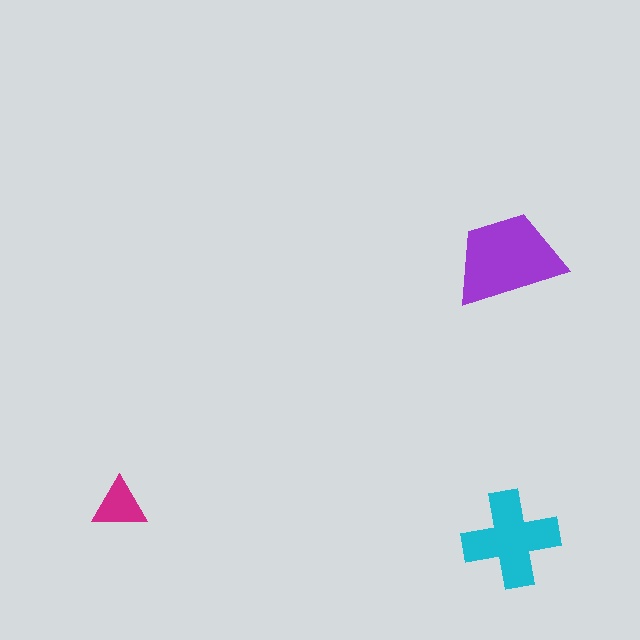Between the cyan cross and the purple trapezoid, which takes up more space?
The purple trapezoid.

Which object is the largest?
The purple trapezoid.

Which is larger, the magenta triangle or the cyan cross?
The cyan cross.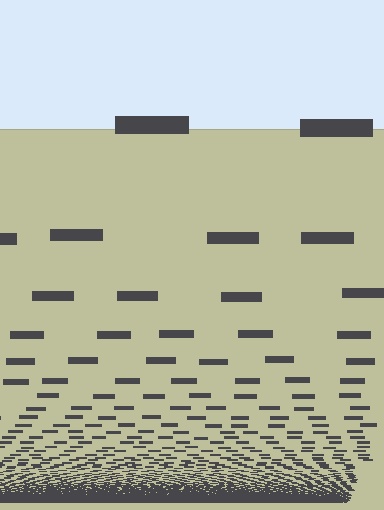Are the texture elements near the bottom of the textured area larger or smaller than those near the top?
Smaller. The gradient is inverted — elements near the bottom are smaller and denser.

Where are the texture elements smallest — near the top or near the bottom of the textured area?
Near the bottom.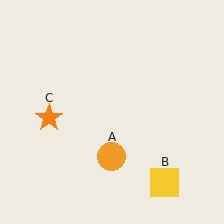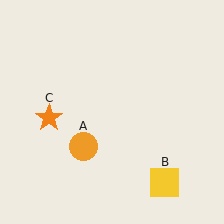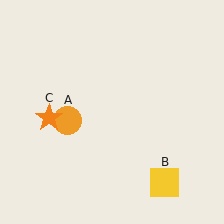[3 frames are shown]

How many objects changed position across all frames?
1 object changed position: orange circle (object A).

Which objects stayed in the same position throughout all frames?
Yellow square (object B) and orange star (object C) remained stationary.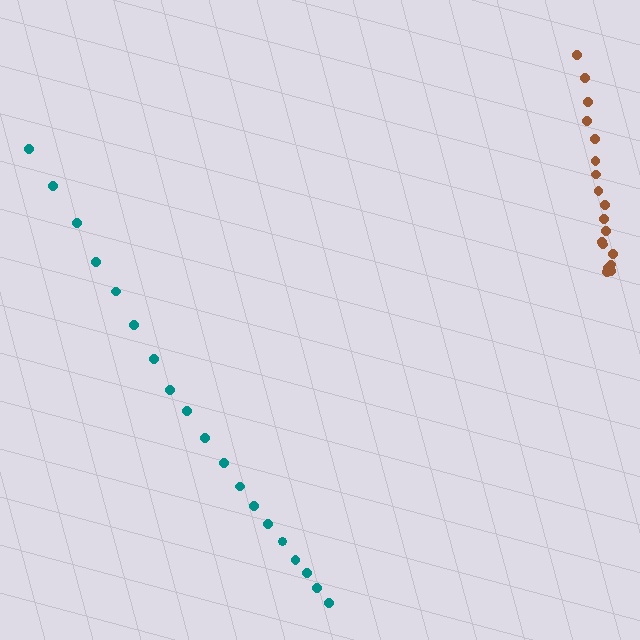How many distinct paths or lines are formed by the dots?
There are 2 distinct paths.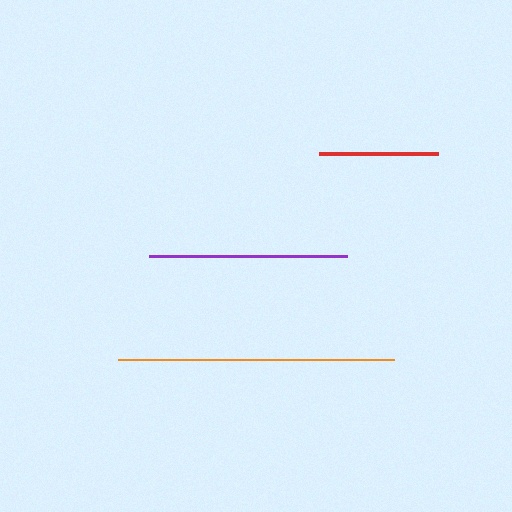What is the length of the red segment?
The red segment is approximately 119 pixels long.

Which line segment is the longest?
The orange line is the longest at approximately 276 pixels.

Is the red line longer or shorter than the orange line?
The orange line is longer than the red line.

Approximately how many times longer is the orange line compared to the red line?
The orange line is approximately 2.3 times the length of the red line.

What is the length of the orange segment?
The orange segment is approximately 276 pixels long.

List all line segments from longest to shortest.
From longest to shortest: orange, purple, red.